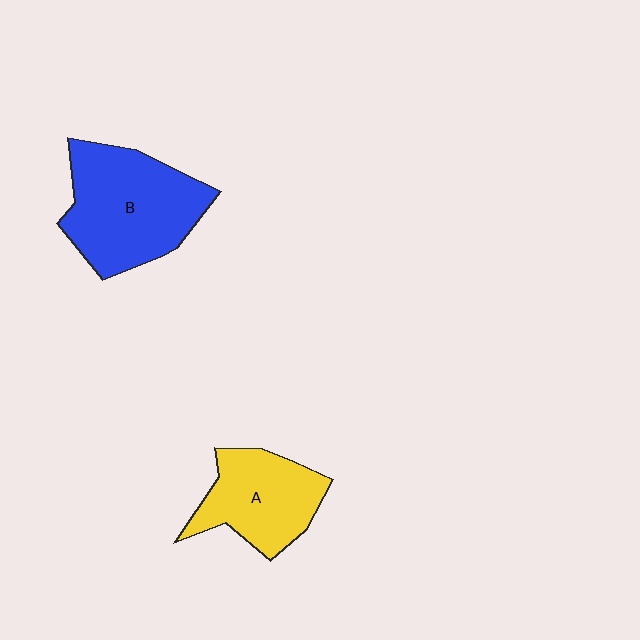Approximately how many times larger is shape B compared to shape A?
Approximately 1.4 times.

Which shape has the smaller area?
Shape A (yellow).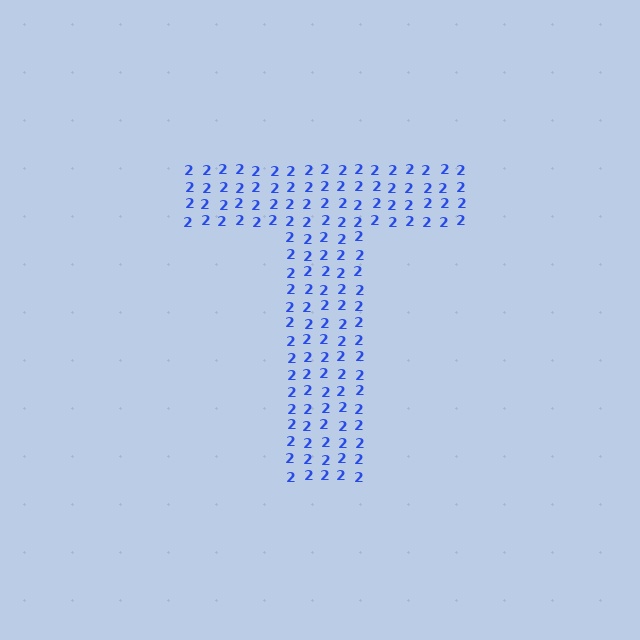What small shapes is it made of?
It is made of small digit 2's.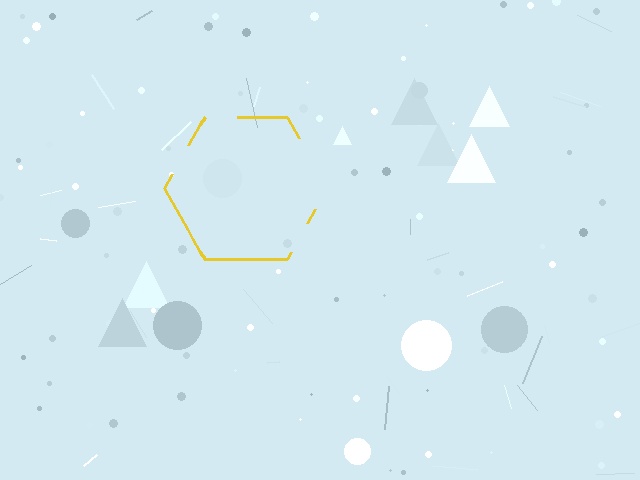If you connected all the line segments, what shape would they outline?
They would outline a hexagon.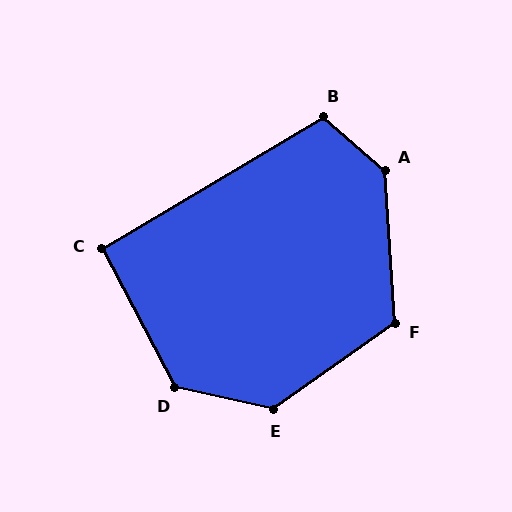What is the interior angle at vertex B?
Approximately 108 degrees (obtuse).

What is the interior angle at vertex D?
Approximately 130 degrees (obtuse).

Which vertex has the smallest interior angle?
C, at approximately 93 degrees.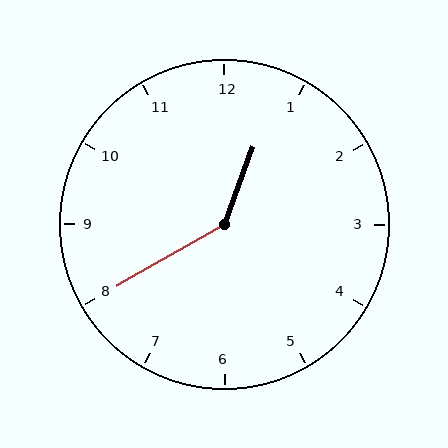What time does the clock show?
12:40.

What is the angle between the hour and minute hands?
Approximately 140 degrees.